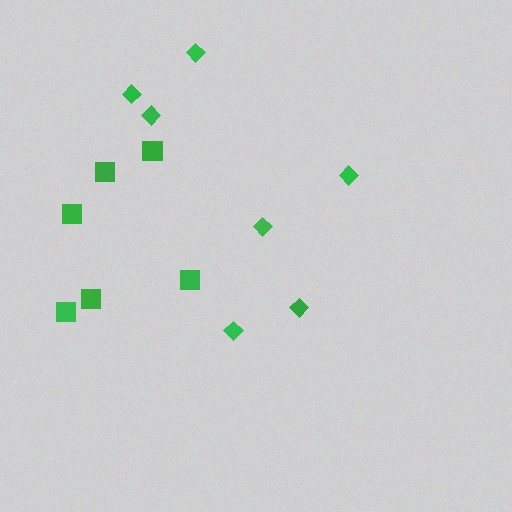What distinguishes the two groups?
There are 2 groups: one group of diamonds (7) and one group of squares (6).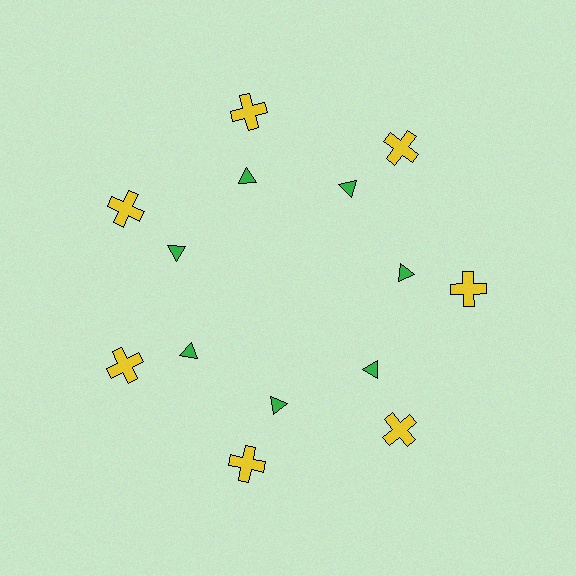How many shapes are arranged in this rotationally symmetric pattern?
There are 14 shapes, arranged in 7 groups of 2.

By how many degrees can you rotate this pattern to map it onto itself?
The pattern maps onto itself every 51 degrees of rotation.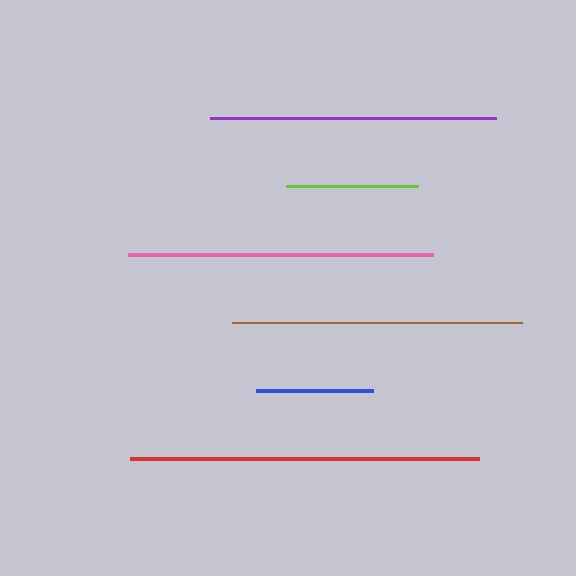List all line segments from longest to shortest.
From longest to shortest: red, pink, brown, purple, lime, blue.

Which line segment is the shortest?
The blue line is the shortest at approximately 118 pixels.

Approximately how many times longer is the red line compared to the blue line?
The red line is approximately 3.0 times the length of the blue line.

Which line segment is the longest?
The red line is the longest at approximately 349 pixels.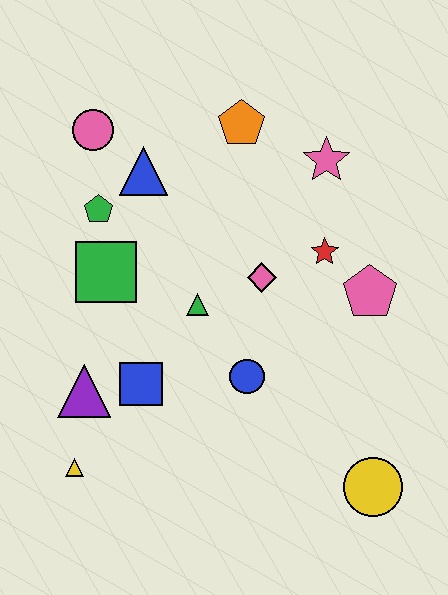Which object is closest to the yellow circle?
The blue circle is closest to the yellow circle.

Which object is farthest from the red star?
The yellow triangle is farthest from the red star.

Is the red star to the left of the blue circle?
No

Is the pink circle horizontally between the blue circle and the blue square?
No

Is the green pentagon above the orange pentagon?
No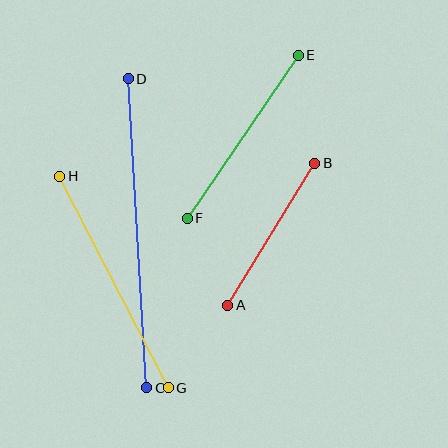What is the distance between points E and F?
The distance is approximately 197 pixels.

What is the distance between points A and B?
The distance is approximately 167 pixels.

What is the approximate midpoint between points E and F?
The midpoint is at approximately (243, 137) pixels.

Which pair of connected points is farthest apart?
Points C and D are farthest apart.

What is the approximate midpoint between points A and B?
The midpoint is at approximately (271, 234) pixels.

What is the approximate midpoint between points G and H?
The midpoint is at approximately (114, 282) pixels.